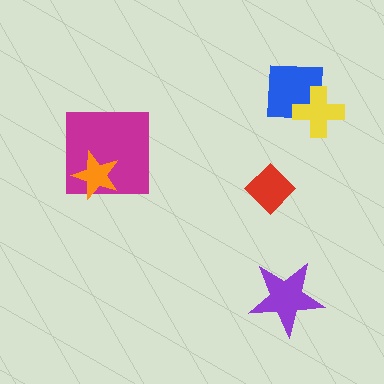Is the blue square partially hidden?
Yes, it is partially covered by another shape.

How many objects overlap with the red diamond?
0 objects overlap with the red diamond.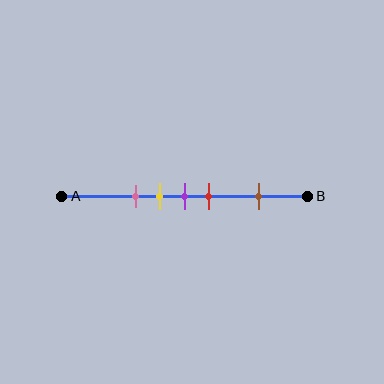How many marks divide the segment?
There are 5 marks dividing the segment.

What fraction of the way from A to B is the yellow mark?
The yellow mark is approximately 40% (0.4) of the way from A to B.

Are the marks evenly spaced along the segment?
No, the marks are not evenly spaced.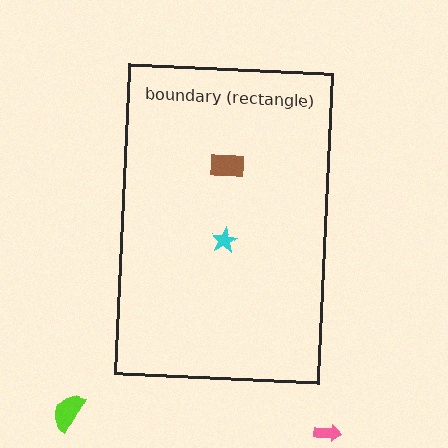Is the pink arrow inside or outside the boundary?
Outside.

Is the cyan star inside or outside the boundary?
Inside.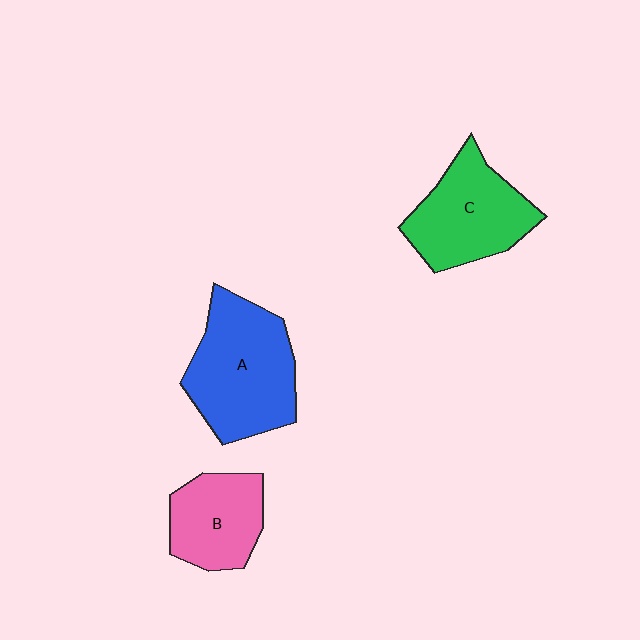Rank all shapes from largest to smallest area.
From largest to smallest: A (blue), C (green), B (pink).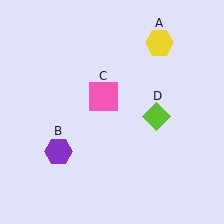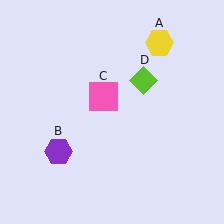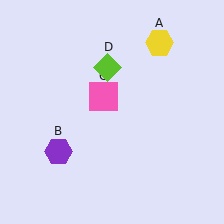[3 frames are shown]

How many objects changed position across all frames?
1 object changed position: lime diamond (object D).